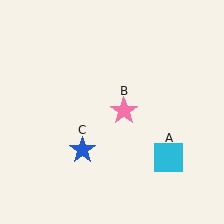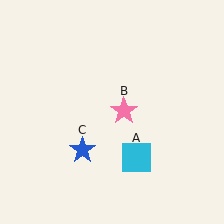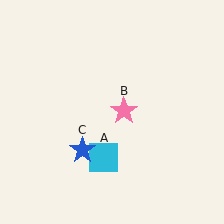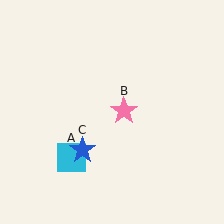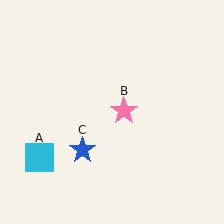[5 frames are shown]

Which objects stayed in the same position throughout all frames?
Pink star (object B) and blue star (object C) remained stationary.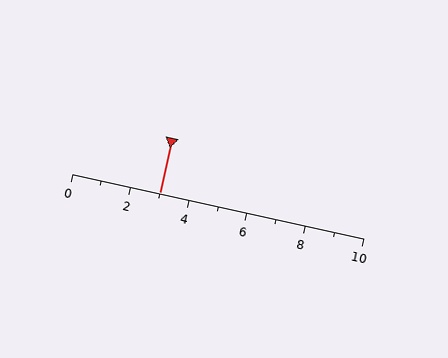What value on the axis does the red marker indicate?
The marker indicates approximately 3.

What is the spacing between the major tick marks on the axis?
The major ticks are spaced 2 apart.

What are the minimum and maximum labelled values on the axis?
The axis runs from 0 to 10.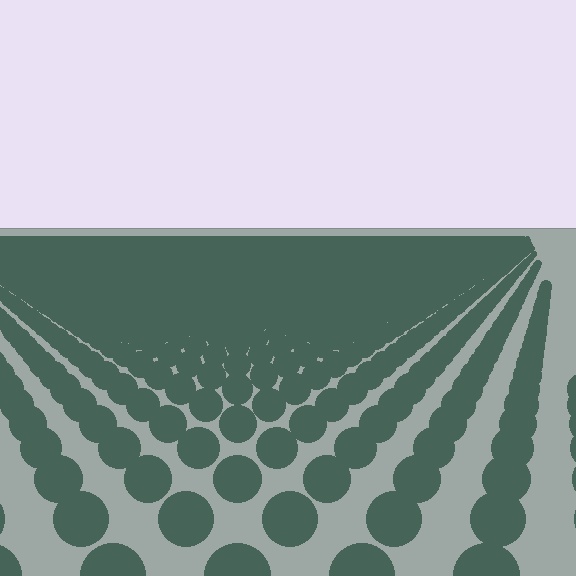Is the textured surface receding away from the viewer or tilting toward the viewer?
The surface is receding away from the viewer. Texture elements get smaller and denser toward the top.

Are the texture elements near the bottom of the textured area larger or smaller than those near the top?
Larger. Near the bottom, elements are closer to the viewer and appear at a bigger on-screen size.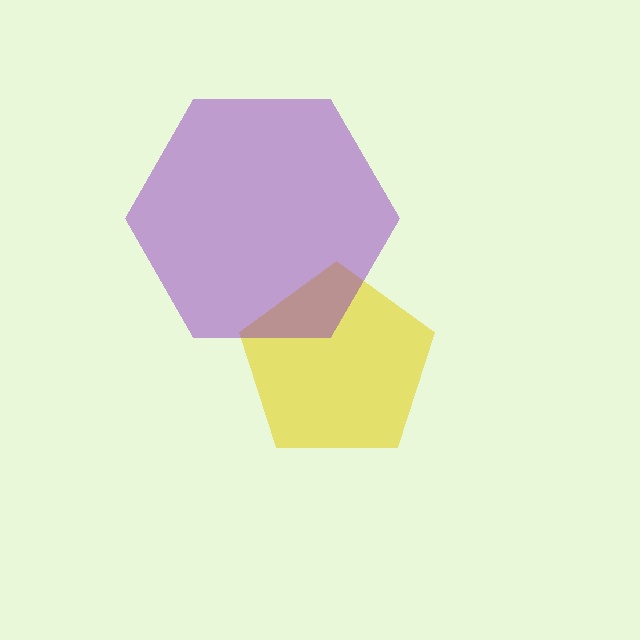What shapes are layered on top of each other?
The layered shapes are: a yellow pentagon, a purple hexagon.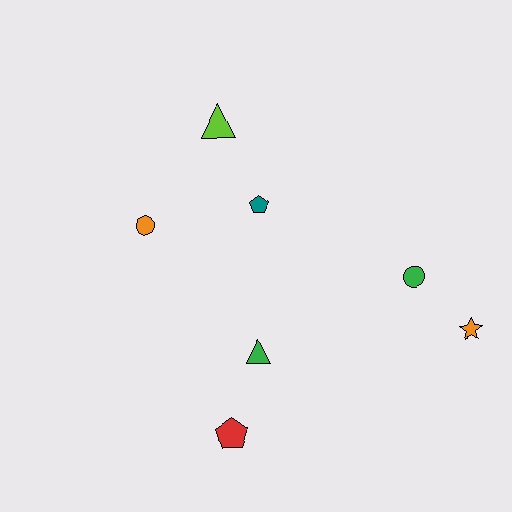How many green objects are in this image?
There are 2 green objects.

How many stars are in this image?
There is 1 star.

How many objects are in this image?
There are 7 objects.